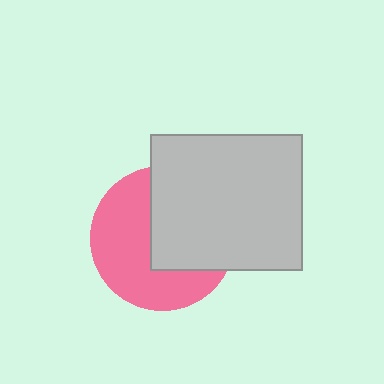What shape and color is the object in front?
The object in front is a light gray rectangle.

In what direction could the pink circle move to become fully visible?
The pink circle could move left. That would shift it out from behind the light gray rectangle entirely.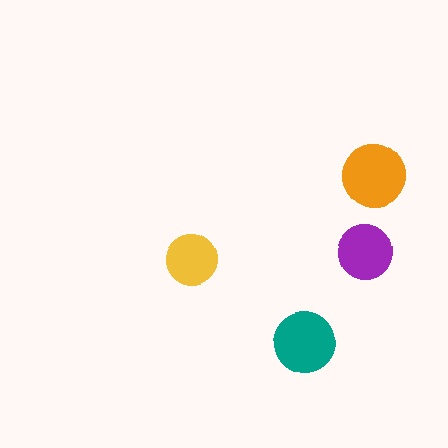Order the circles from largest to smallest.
the orange one, the teal one, the purple one, the yellow one.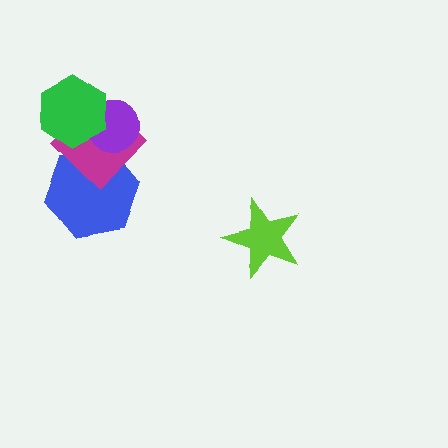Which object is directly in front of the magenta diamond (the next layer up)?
The purple circle is directly in front of the magenta diamond.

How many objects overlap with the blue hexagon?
1 object overlaps with the blue hexagon.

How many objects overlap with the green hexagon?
2 objects overlap with the green hexagon.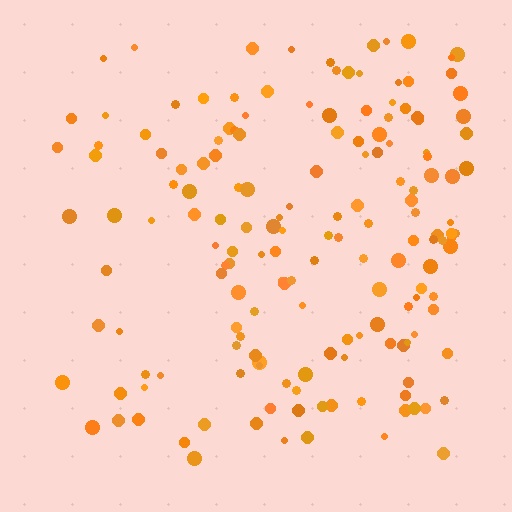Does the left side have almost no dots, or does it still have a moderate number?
Still a moderate number, just noticeably fewer than the right.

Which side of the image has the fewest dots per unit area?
The left.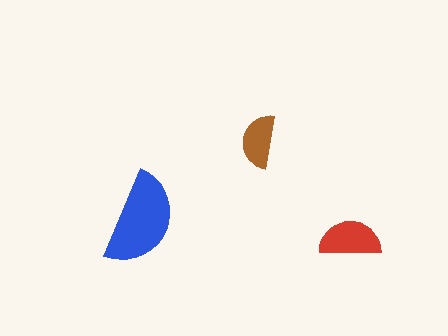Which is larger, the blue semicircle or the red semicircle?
The blue one.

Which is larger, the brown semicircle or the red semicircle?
The red one.